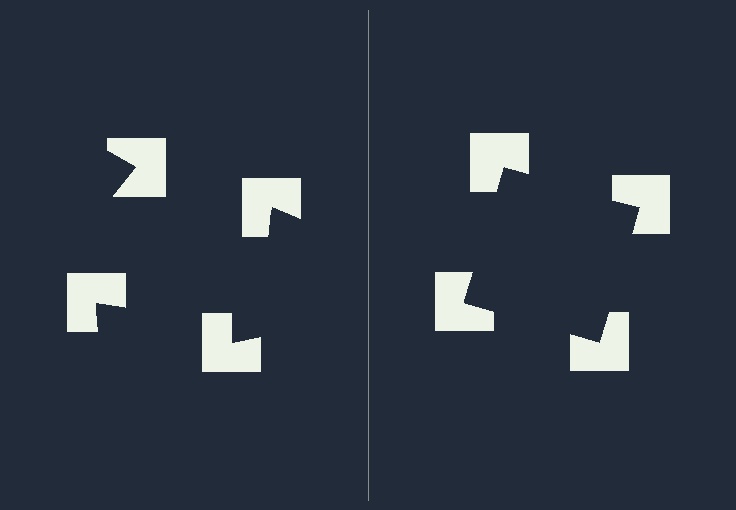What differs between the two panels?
The notched squares are positioned identically on both sides; only the wedge orientations differ. On the right they align to a square; on the left they are misaligned.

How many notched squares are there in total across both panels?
8 — 4 on each side.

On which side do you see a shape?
An illusory square appears on the right side. On the left side the wedge cuts are rotated, so no coherent shape forms.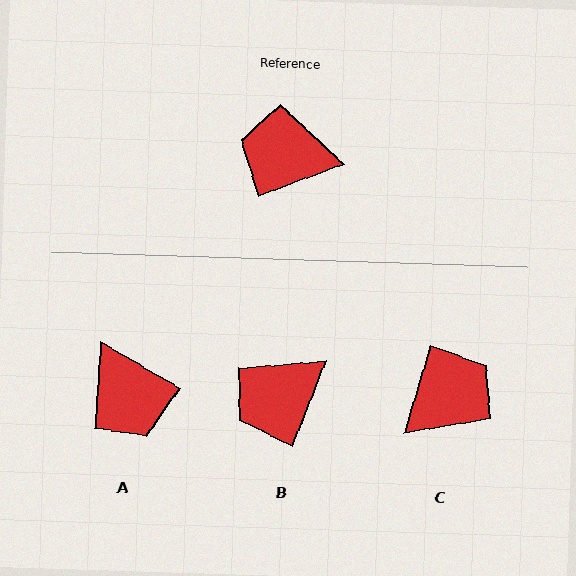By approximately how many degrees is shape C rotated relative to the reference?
Approximately 128 degrees clockwise.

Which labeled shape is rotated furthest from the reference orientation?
A, about 129 degrees away.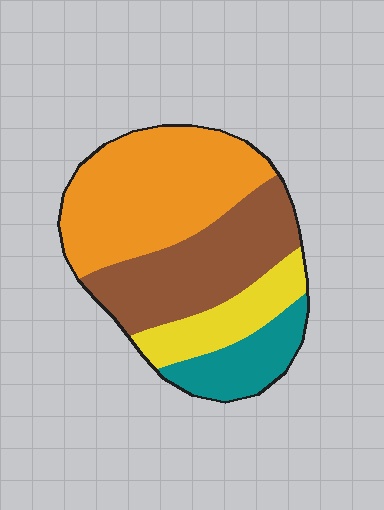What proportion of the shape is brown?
Brown covers 31% of the shape.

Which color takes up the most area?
Orange, at roughly 40%.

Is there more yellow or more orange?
Orange.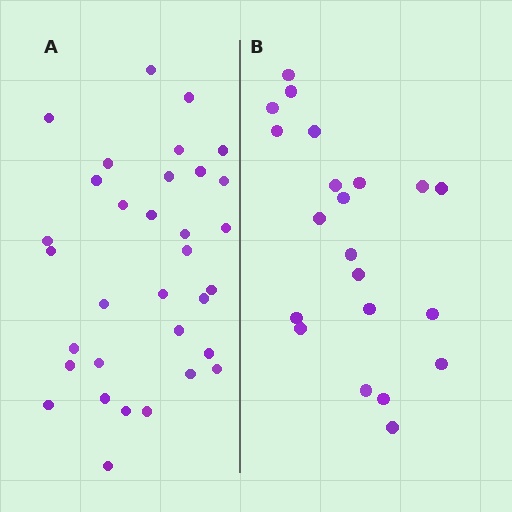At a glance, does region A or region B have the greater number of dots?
Region A (the left region) has more dots.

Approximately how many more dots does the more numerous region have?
Region A has roughly 12 or so more dots than region B.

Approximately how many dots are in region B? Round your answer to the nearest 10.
About 20 dots. (The exact count is 21, which rounds to 20.)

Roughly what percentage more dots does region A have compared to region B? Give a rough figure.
About 55% more.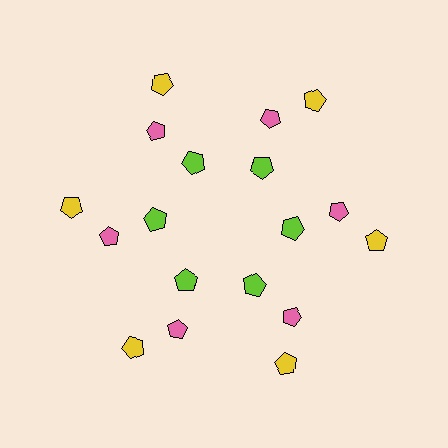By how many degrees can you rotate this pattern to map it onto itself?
The pattern maps onto itself every 60 degrees of rotation.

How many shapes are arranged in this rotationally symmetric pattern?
There are 18 shapes, arranged in 6 groups of 3.